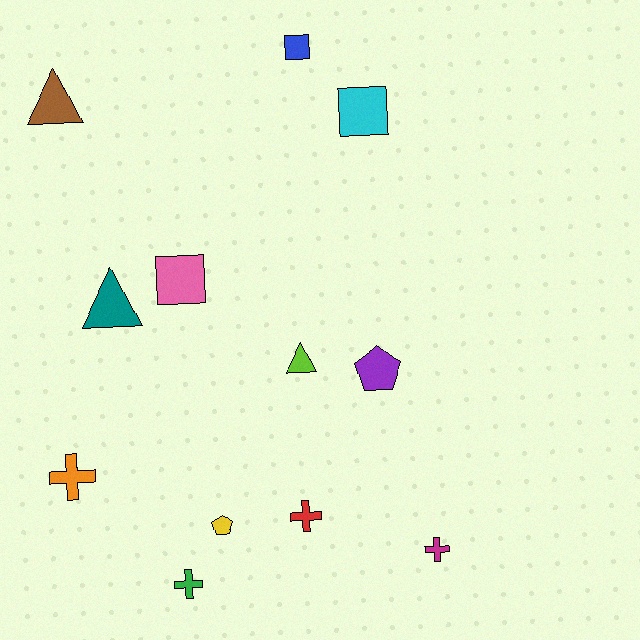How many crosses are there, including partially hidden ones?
There are 4 crosses.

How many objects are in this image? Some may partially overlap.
There are 12 objects.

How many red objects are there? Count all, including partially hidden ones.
There is 1 red object.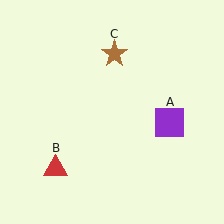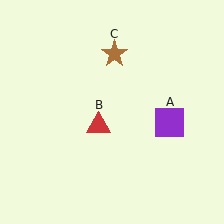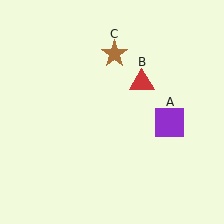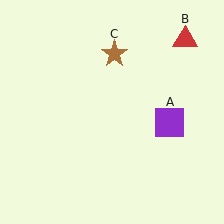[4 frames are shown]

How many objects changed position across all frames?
1 object changed position: red triangle (object B).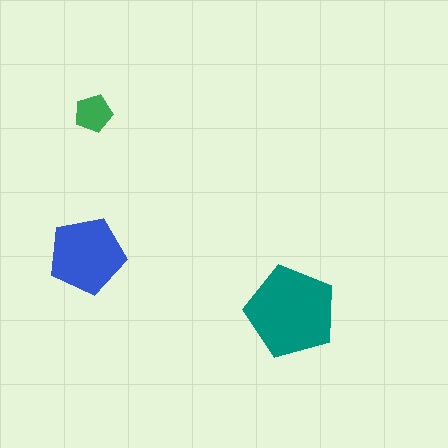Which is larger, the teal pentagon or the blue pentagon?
The teal one.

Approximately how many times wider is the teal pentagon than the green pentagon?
About 2.5 times wider.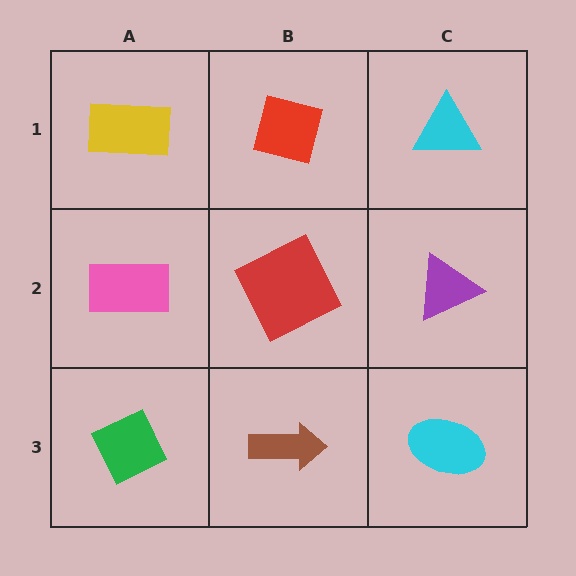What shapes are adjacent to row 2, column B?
A red square (row 1, column B), a brown arrow (row 3, column B), a pink rectangle (row 2, column A), a purple triangle (row 2, column C).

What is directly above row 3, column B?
A red square.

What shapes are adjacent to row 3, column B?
A red square (row 2, column B), a green diamond (row 3, column A), a cyan ellipse (row 3, column C).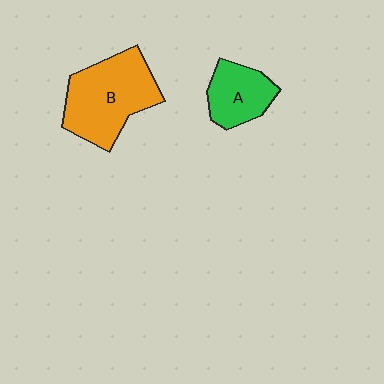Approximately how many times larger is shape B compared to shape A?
Approximately 1.8 times.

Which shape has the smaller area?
Shape A (green).